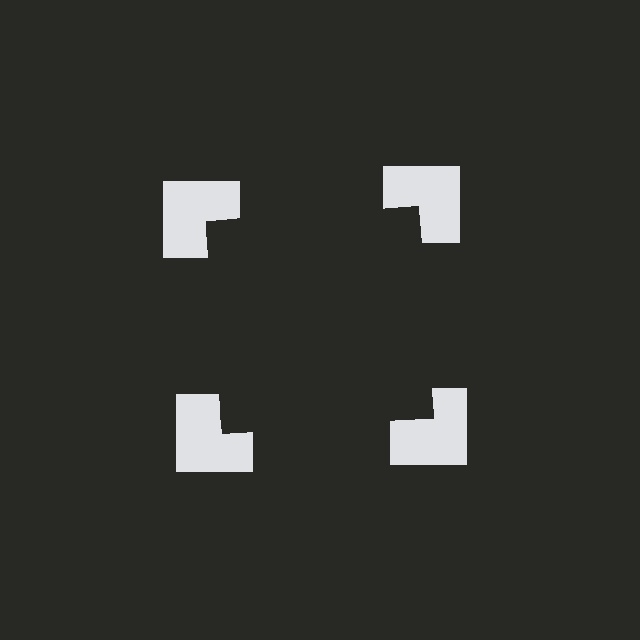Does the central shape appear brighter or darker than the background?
It typically appears slightly darker than the background, even though no actual brightness change is drawn.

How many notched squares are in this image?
There are 4 — one at each vertex of the illusory square.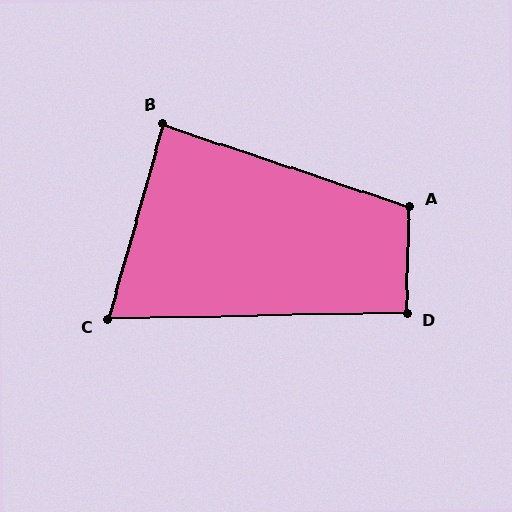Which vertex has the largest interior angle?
A, at approximately 107 degrees.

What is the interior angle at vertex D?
Approximately 93 degrees (approximately right).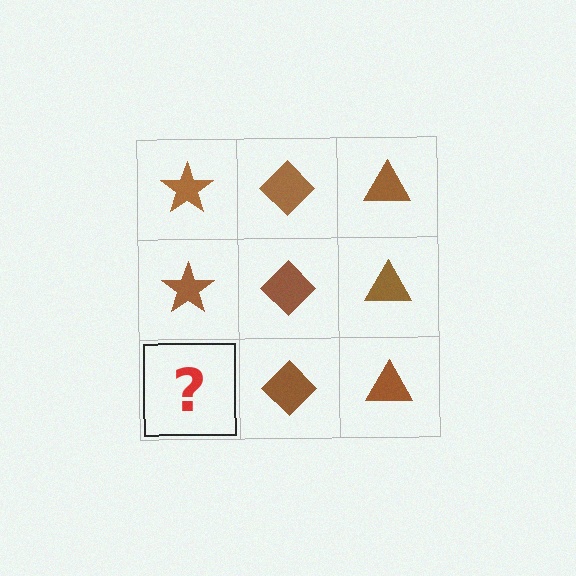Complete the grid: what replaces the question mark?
The question mark should be replaced with a brown star.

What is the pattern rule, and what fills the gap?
The rule is that each column has a consistent shape. The gap should be filled with a brown star.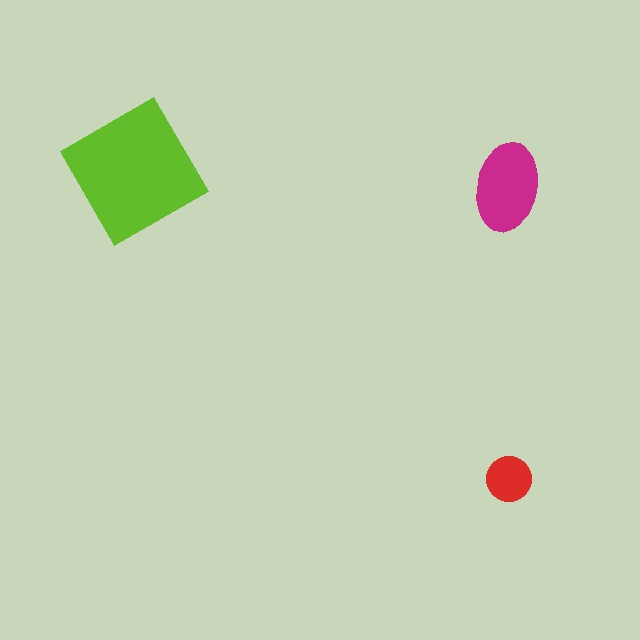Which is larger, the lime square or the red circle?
The lime square.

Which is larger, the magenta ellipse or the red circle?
The magenta ellipse.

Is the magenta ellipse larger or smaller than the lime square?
Smaller.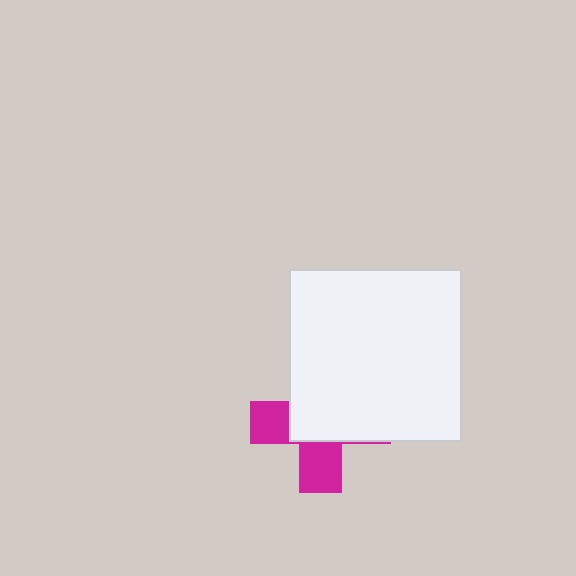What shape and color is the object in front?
The object in front is a white square.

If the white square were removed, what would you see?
You would see the complete magenta cross.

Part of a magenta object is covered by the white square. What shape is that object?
It is a cross.